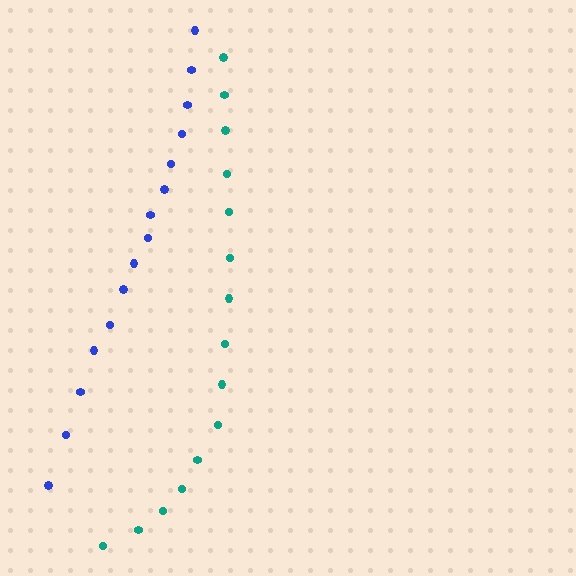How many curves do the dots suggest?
There are 2 distinct paths.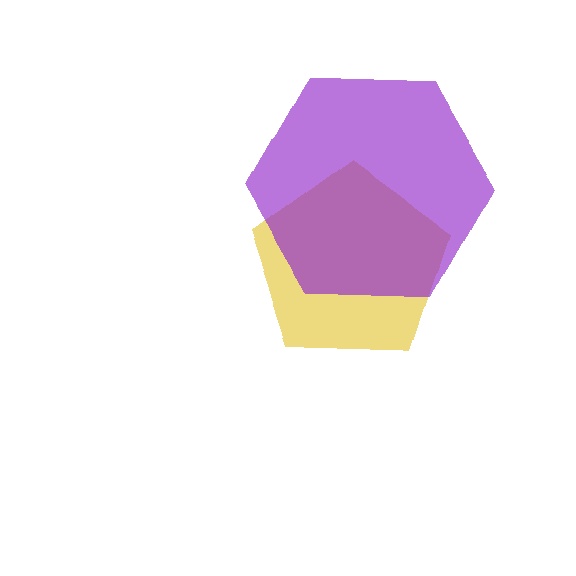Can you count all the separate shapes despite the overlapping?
Yes, there are 2 separate shapes.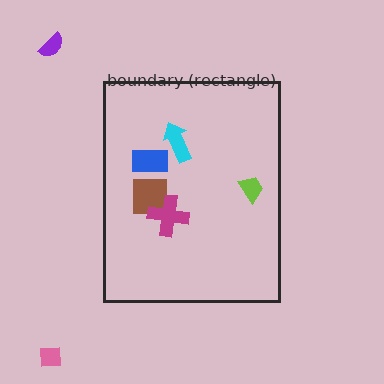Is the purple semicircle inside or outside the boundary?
Outside.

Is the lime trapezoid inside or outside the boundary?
Inside.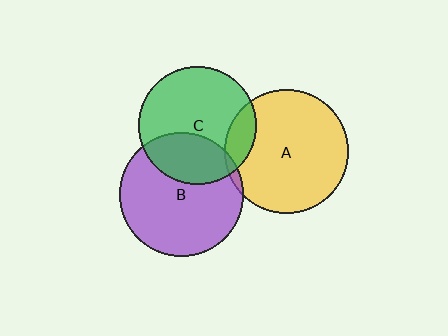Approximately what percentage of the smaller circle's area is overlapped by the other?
Approximately 5%.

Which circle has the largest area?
Circle A (yellow).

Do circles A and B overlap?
Yes.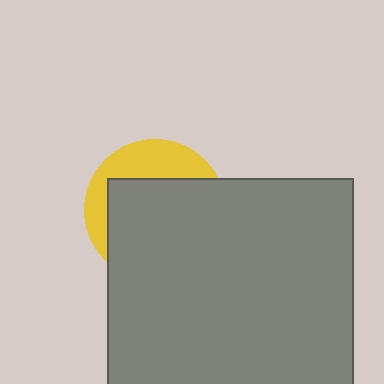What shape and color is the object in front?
The object in front is a gray square.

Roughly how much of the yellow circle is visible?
A small part of it is visible (roughly 32%).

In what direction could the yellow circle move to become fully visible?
The yellow circle could move up. That would shift it out from behind the gray square entirely.